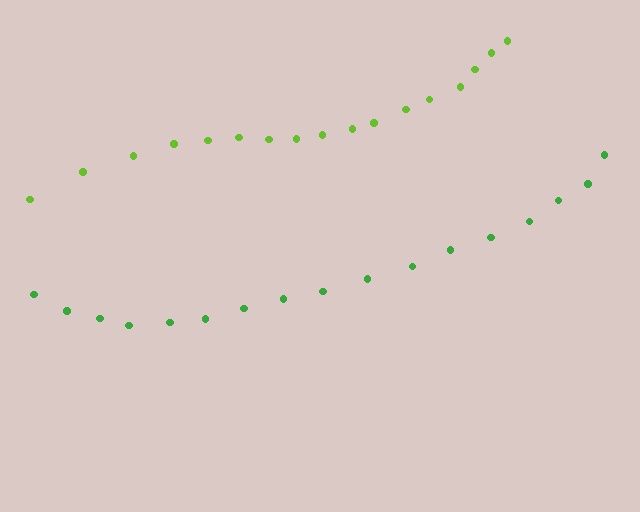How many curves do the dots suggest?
There are 2 distinct paths.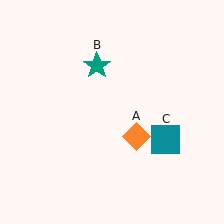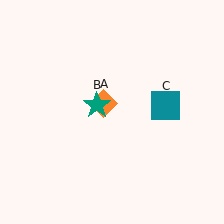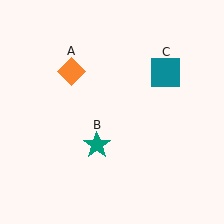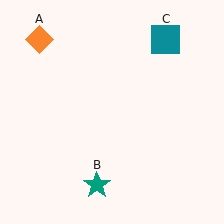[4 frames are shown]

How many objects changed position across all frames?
3 objects changed position: orange diamond (object A), teal star (object B), teal square (object C).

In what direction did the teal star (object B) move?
The teal star (object B) moved down.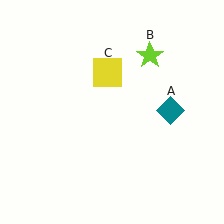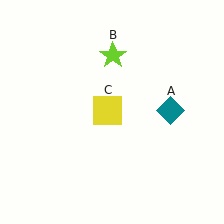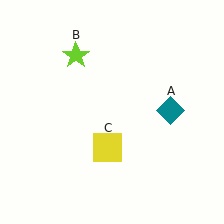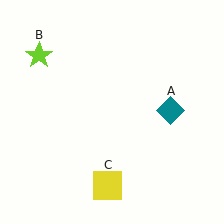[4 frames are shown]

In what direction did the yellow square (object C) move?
The yellow square (object C) moved down.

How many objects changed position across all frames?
2 objects changed position: lime star (object B), yellow square (object C).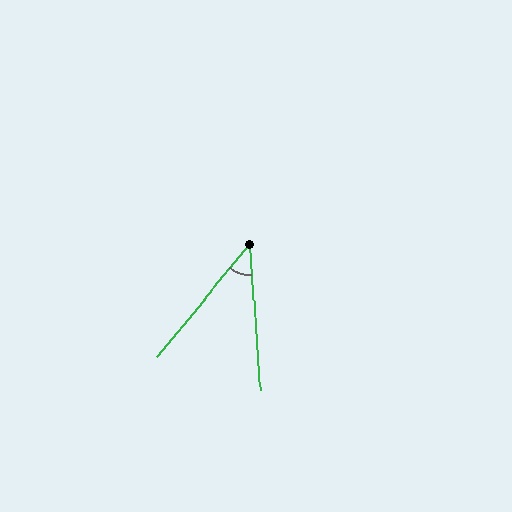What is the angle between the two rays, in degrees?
Approximately 43 degrees.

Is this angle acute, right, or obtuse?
It is acute.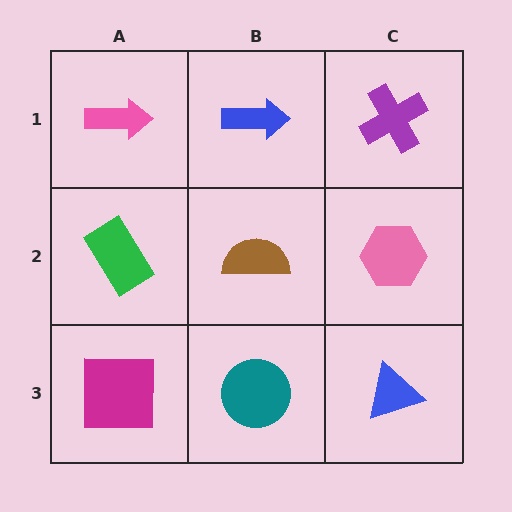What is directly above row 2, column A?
A pink arrow.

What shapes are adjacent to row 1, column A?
A green rectangle (row 2, column A), a blue arrow (row 1, column B).